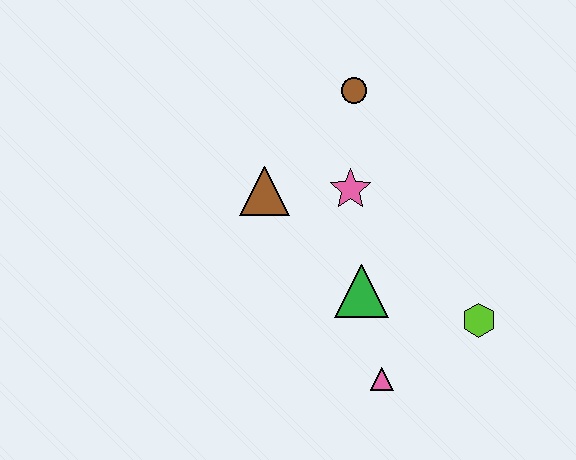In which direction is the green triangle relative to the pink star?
The green triangle is below the pink star.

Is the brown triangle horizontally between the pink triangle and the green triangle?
No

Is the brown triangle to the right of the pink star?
No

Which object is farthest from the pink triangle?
The brown circle is farthest from the pink triangle.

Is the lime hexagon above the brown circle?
No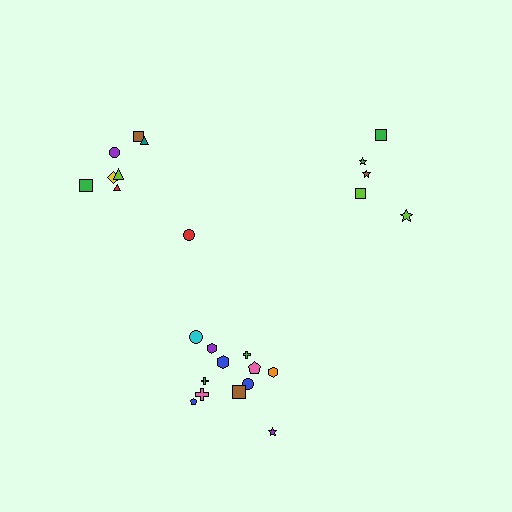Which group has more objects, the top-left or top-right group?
The top-left group.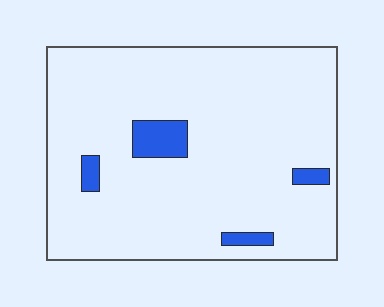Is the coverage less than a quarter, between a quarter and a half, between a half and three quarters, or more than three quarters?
Less than a quarter.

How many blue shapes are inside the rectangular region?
4.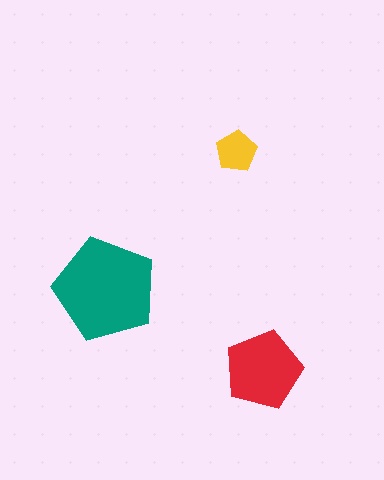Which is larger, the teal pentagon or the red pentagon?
The teal one.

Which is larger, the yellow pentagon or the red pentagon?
The red one.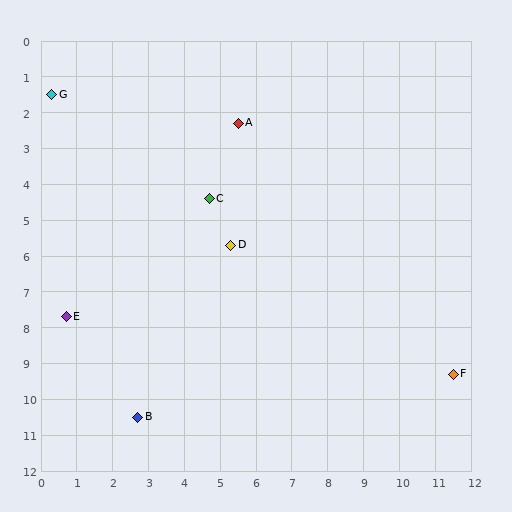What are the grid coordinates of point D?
Point D is at approximately (5.3, 5.7).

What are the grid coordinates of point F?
Point F is at approximately (11.5, 9.3).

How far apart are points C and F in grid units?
Points C and F are about 8.4 grid units apart.